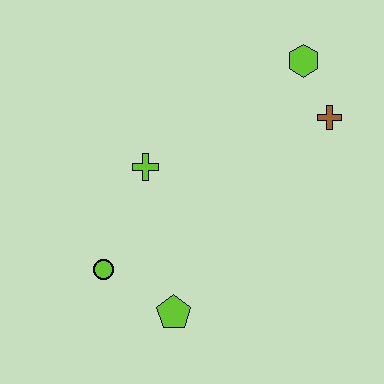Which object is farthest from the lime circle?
The lime hexagon is farthest from the lime circle.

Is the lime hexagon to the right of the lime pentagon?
Yes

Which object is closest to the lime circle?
The lime pentagon is closest to the lime circle.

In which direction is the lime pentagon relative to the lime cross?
The lime pentagon is below the lime cross.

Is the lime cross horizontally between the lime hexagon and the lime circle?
Yes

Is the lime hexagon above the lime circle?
Yes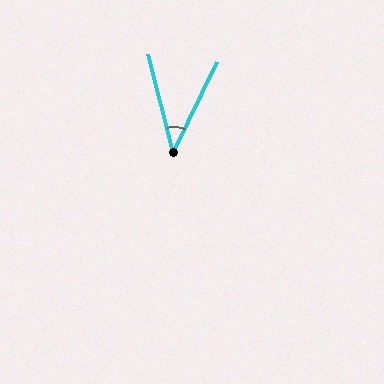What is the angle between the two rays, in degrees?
Approximately 40 degrees.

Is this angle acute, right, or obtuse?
It is acute.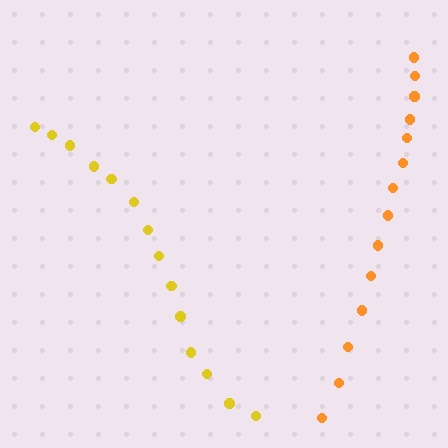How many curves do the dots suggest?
There are 2 distinct paths.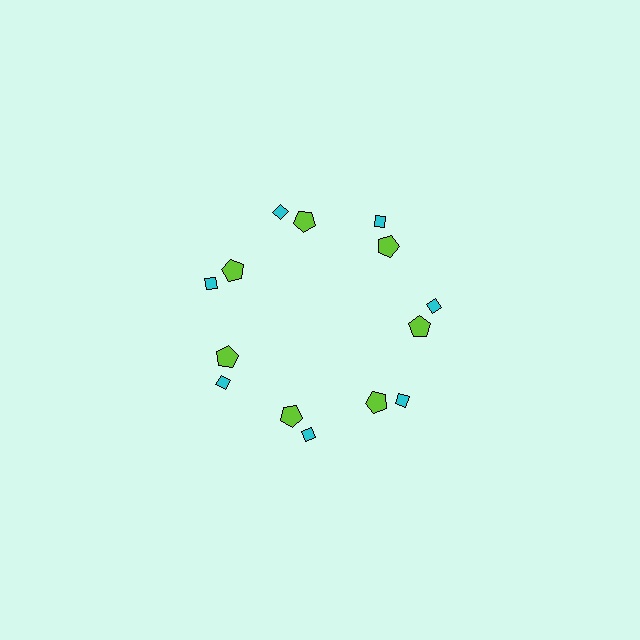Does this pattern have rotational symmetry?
Yes, this pattern has 7-fold rotational symmetry. It looks the same after rotating 51 degrees around the center.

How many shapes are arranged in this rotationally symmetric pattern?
There are 14 shapes, arranged in 7 groups of 2.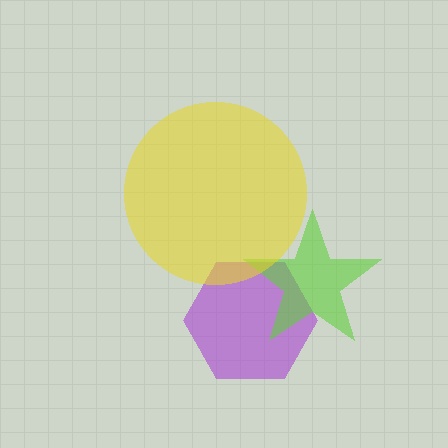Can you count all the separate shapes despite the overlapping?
Yes, there are 3 separate shapes.